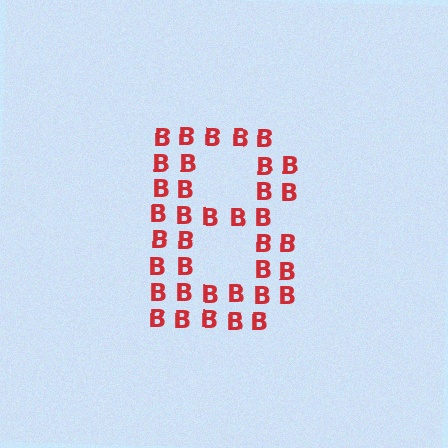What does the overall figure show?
The overall figure shows the letter B.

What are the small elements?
The small elements are letter B's.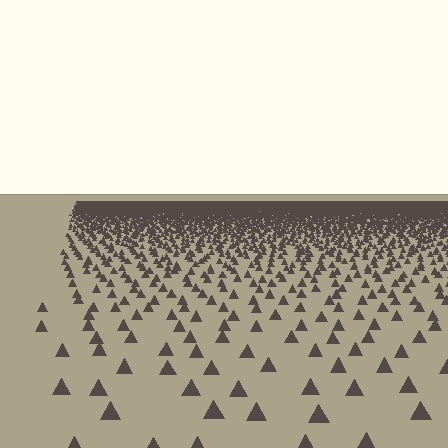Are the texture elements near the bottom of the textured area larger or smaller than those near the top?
Larger. Near the bottom, elements are closer to the viewer and appear at a bigger on-screen size.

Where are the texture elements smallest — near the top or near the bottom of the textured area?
Near the top.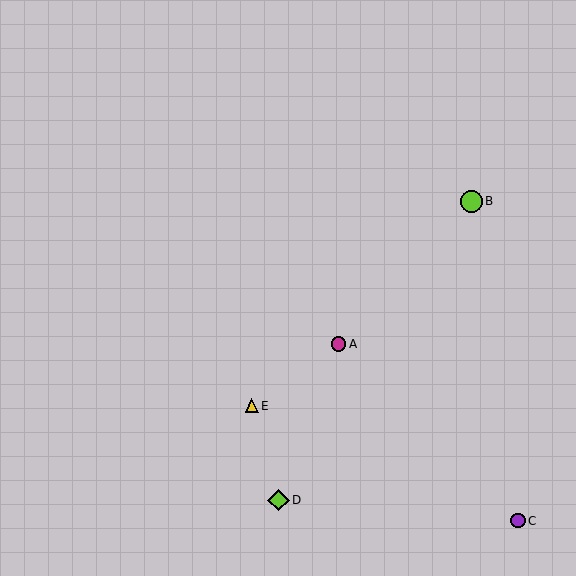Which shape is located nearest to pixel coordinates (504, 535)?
The purple circle (labeled C) at (518, 521) is nearest to that location.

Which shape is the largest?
The lime diamond (labeled D) is the largest.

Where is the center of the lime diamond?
The center of the lime diamond is at (278, 500).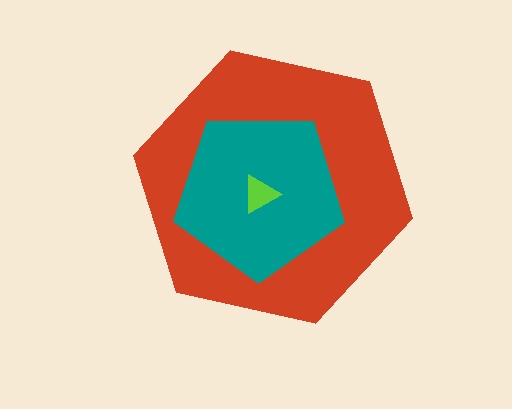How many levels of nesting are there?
3.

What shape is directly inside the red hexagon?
The teal pentagon.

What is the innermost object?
The lime triangle.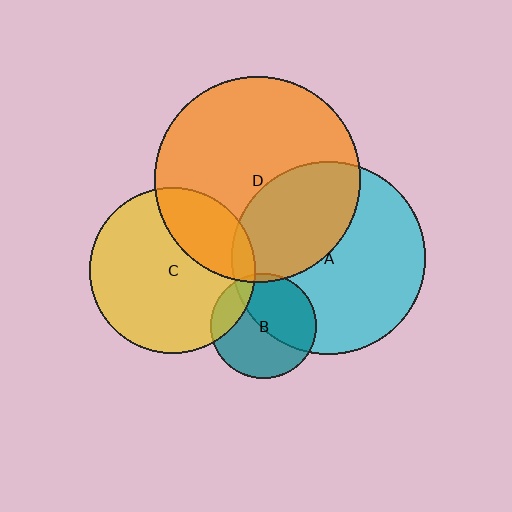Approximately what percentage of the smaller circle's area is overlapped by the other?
Approximately 25%.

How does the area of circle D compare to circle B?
Approximately 3.8 times.